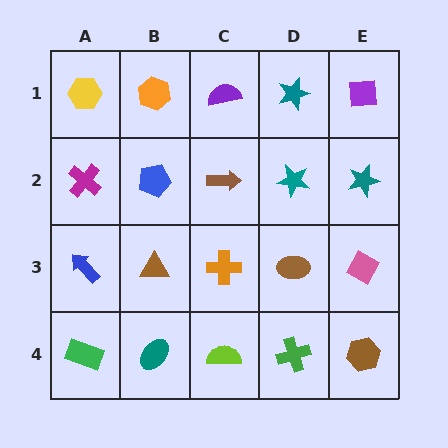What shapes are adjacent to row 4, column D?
A brown ellipse (row 3, column D), a lime semicircle (row 4, column C), a brown hexagon (row 4, column E).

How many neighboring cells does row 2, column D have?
4.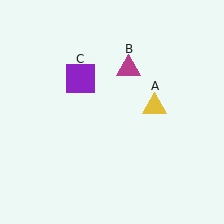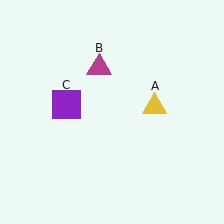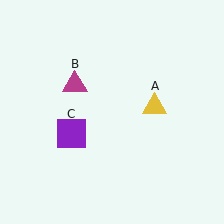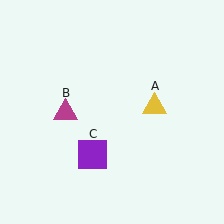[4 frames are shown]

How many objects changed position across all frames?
2 objects changed position: magenta triangle (object B), purple square (object C).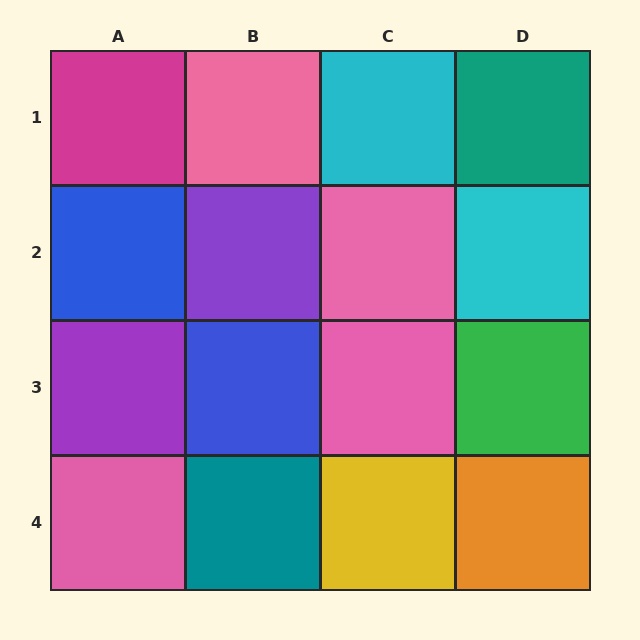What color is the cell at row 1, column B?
Pink.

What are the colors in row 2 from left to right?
Blue, purple, pink, cyan.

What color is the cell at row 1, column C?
Cyan.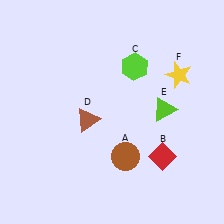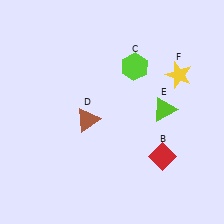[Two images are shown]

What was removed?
The brown circle (A) was removed in Image 2.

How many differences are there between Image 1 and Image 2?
There is 1 difference between the two images.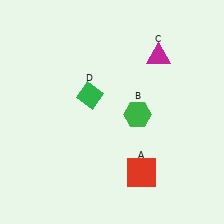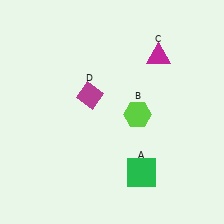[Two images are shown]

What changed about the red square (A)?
In Image 1, A is red. In Image 2, it changed to green.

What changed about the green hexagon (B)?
In Image 1, B is green. In Image 2, it changed to lime.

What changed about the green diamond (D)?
In Image 1, D is green. In Image 2, it changed to magenta.